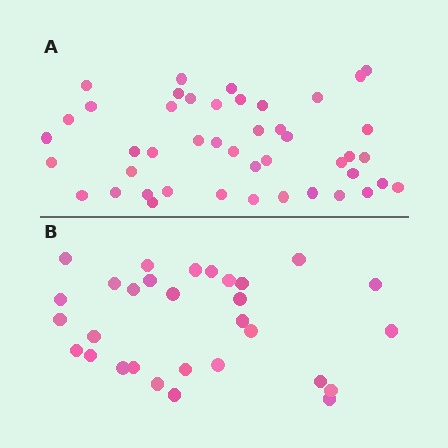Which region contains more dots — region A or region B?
Region A (the top region) has more dots.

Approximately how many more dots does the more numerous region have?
Region A has approximately 15 more dots than region B.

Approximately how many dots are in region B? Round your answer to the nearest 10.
About 30 dots.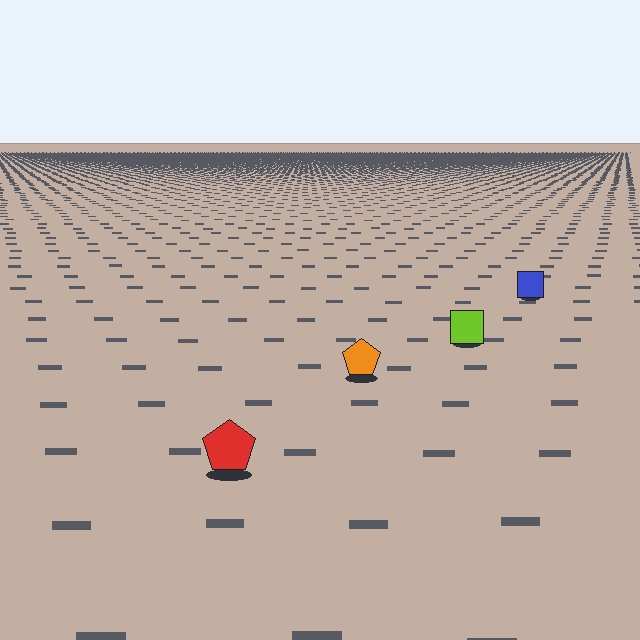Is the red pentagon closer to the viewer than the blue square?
Yes. The red pentagon is closer — you can tell from the texture gradient: the ground texture is coarser near it.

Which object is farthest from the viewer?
The blue square is farthest from the viewer. It appears smaller and the ground texture around it is denser.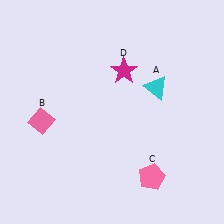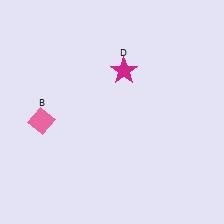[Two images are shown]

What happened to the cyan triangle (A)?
The cyan triangle (A) was removed in Image 2. It was in the top-right area of Image 1.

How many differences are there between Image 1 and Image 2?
There are 2 differences between the two images.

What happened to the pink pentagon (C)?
The pink pentagon (C) was removed in Image 2. It was in the bottom-right area of Image 1.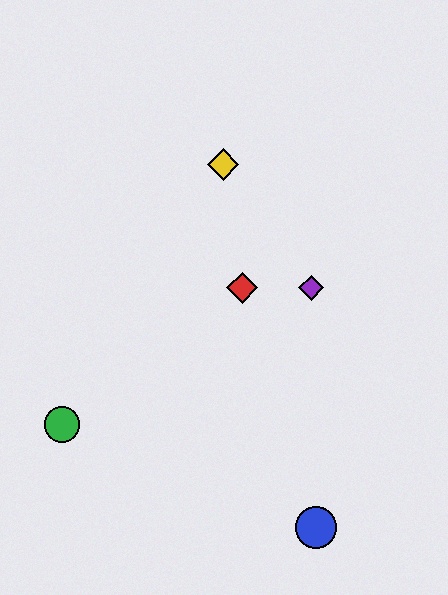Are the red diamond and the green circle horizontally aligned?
No, the red diamond is at y≈288 and the green circle is at y≈424.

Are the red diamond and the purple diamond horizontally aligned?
Yes, both are at y≈288.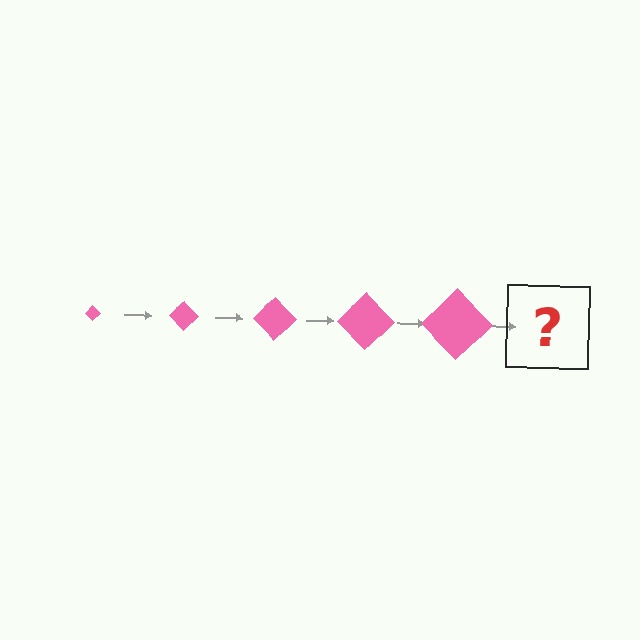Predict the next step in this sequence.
The next step is a pink diamond, larger than the previous one.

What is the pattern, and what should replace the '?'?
The pattern is that the diamond gets progressively larger each step. The '?' should be a pink diamond, larger than the previous one.